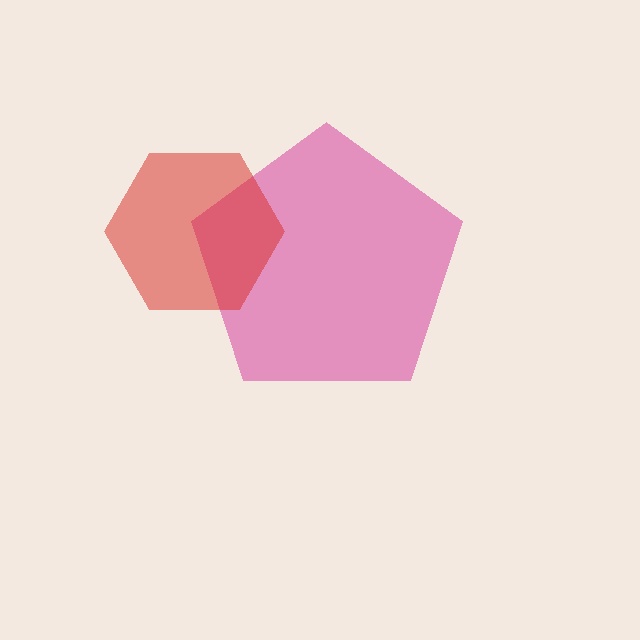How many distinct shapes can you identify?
There are 2 distinct shapes: a magenta pentagon, a red hexagon.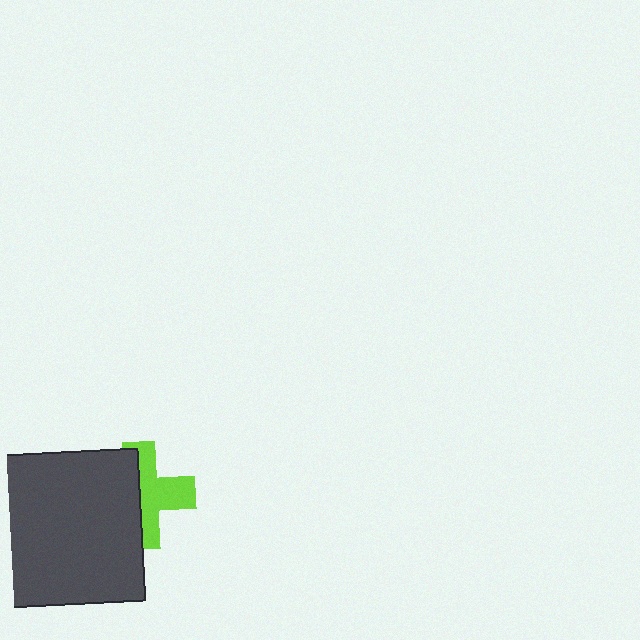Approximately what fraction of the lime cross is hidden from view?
Roughly 46% of the lime cross is hidden behind the dark gray rectangle.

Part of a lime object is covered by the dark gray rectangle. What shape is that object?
It is a cross.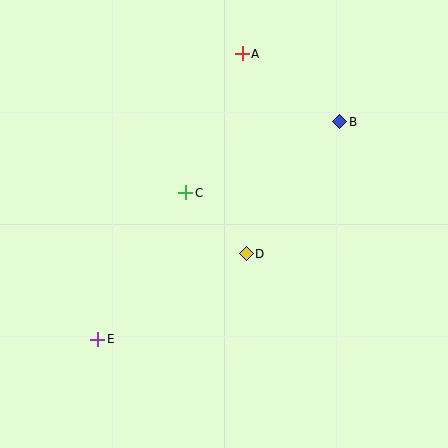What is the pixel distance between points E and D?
The distance between E and D is 171 pixels.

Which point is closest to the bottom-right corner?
Point D is closest to the bottom-right corner.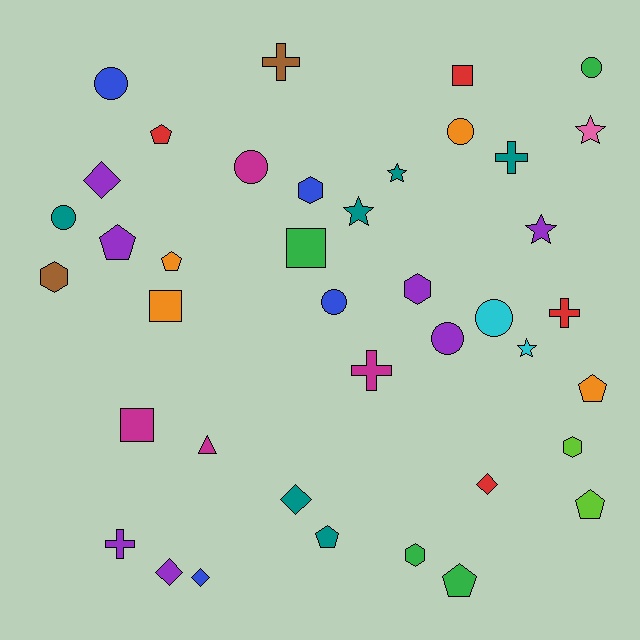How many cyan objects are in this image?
There are 2 cyan objects.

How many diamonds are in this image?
There are 5 diamonds.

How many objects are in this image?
There are 40 objects.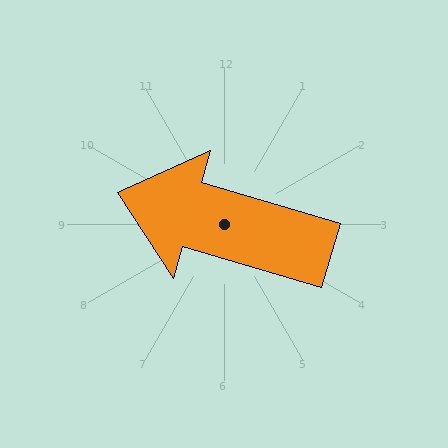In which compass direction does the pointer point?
West.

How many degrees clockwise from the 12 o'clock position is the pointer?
Approximately 286 degrees.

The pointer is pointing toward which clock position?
Roughly 10 o'clock.